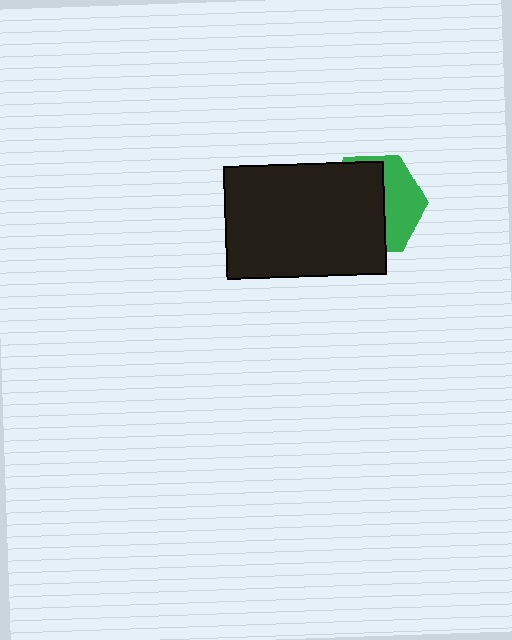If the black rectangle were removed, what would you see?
You would see the complete green hexagon.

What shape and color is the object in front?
The object in front is a black rectangle.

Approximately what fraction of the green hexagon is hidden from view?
Roughly 62% of the green hexagon is hidden behind the black rectangle.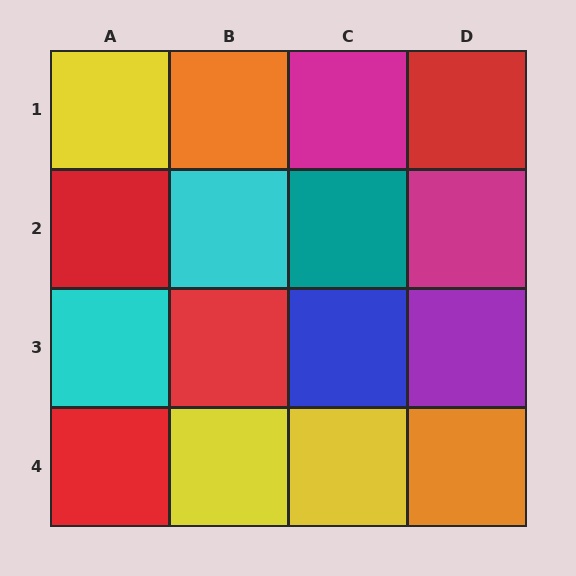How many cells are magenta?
2 cells are magenta.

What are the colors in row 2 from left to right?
Red, cyan, teal, magenta.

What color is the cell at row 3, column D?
Purple.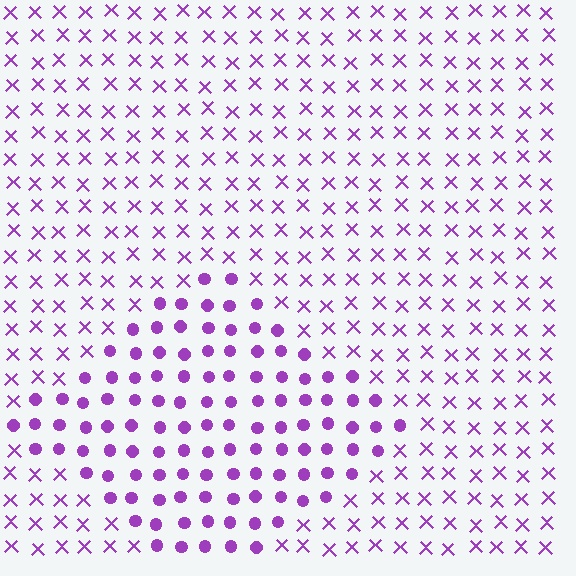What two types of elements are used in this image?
The image uses circles inside the diamond region and X marks outside it.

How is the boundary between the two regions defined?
The boundary is defined by a change in element shape: circles inside vs. X marks outside. All elements share the same color and spacing.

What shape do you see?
I see a diamond.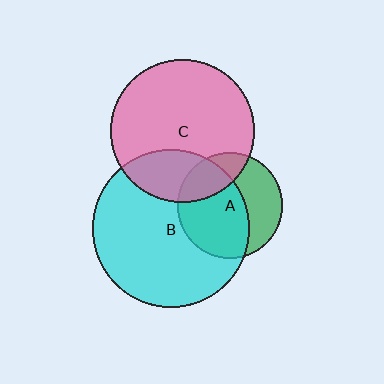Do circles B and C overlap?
Yes.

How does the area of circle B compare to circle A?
Approximately 2.2 times.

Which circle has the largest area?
Circle B (cyan).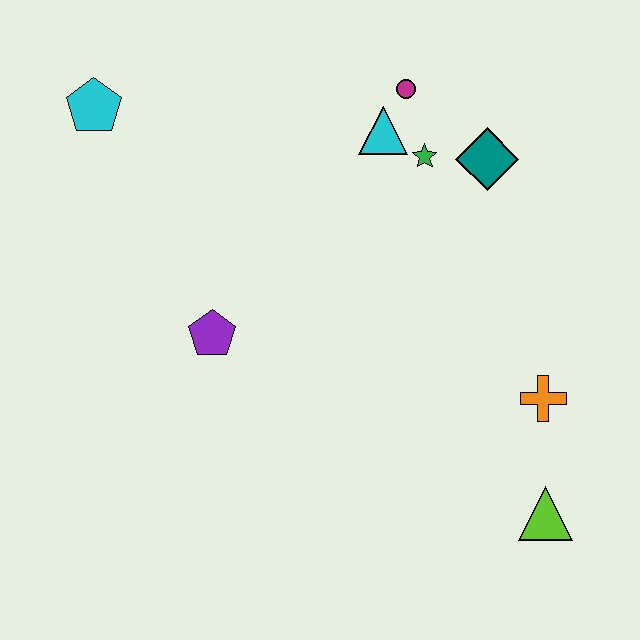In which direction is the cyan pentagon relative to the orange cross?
The cyan pentagon is to the left of the orange cross.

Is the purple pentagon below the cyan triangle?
Yes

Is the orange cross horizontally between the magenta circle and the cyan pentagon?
No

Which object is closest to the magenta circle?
The cyan triangle is closest to the magenta circle.